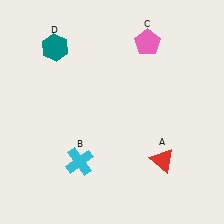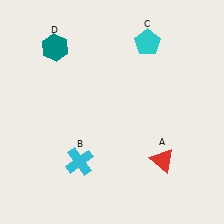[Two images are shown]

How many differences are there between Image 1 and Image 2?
There is 1 difference between the two images.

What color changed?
The pentagon (C) changed from pink in Image 1 to cyan in Image 2.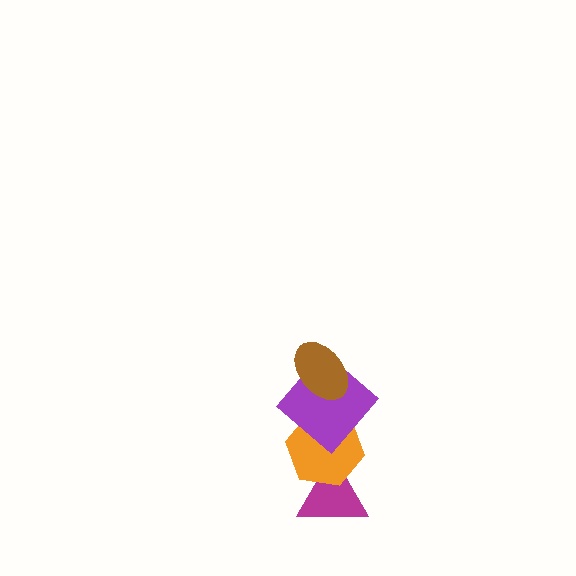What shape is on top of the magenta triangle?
The orange hexagon is on top of the magenta triangle.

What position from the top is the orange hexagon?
The orange hexagon is 3rd from the top.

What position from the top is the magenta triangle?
The magenta triangle is 4th from the top.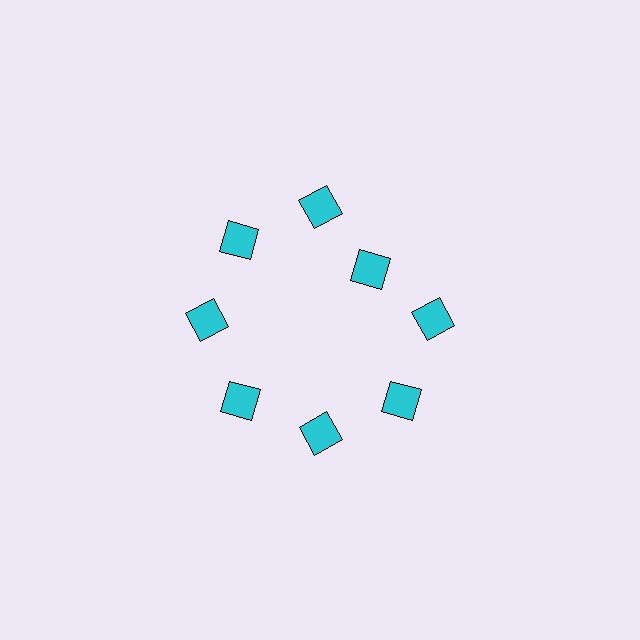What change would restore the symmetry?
The symmetry would be restored by moving it outward, back onto the ring so that all 8 diamonds sit at equal angles and equal distance from the center.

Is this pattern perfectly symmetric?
No. The 8 cyan diamonds are arranged in a ring, but one element near the 2 o'clock position is pulled inward toward the center, breaking the 8-fold rotational symmetry.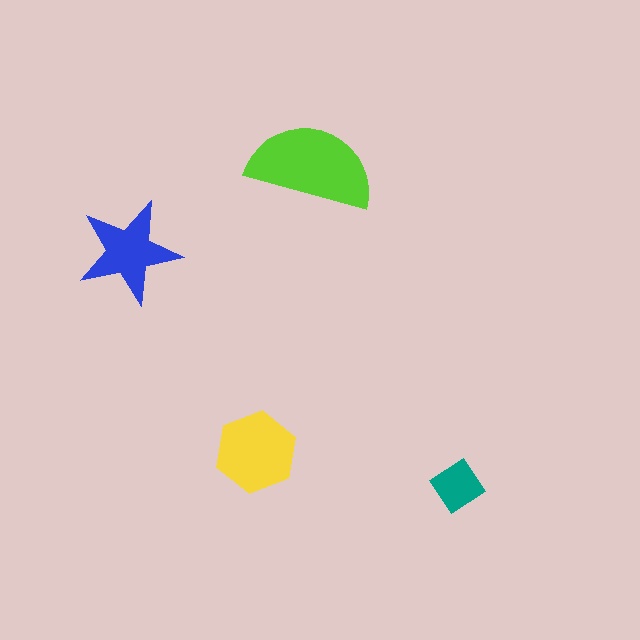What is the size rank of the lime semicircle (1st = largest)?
1st.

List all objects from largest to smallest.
The lime semicircle, the yellow hexagon, the blue star, the teal diamond.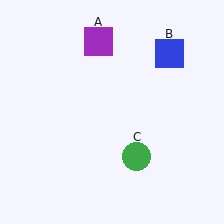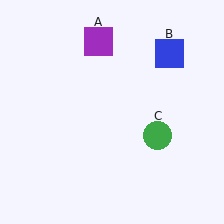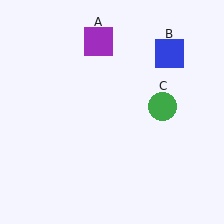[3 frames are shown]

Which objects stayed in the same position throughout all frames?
Purple square (object A) and blue square (object B) remained stationary.